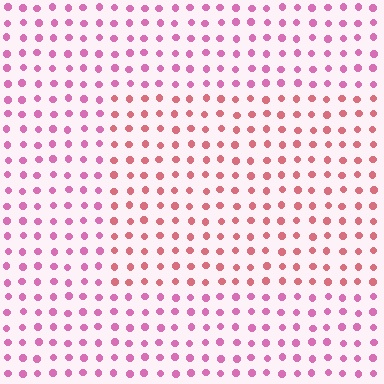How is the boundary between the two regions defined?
The boundary is defined purely by a slight shift in hue (about 33 degrees). Spacing, size, and orientation are identical on both sides.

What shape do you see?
I see a rectangle.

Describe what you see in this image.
The image is filled with small pink elements in a uniform arrangement. A rectangle-shaped region is visible where the elements are tinted to a slightly different hue, forming a subtle color boundary.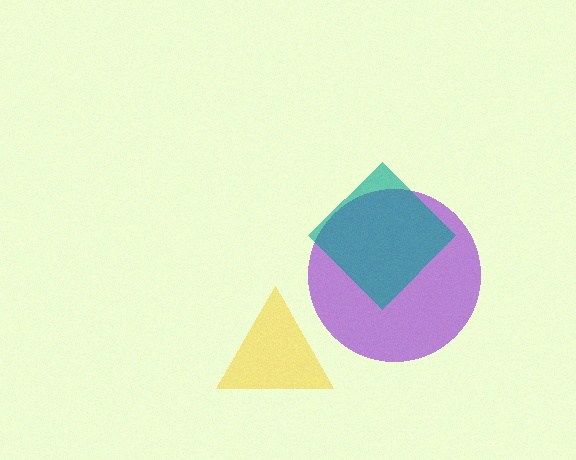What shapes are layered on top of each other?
The layered shapes are: a yellow triangle, a purple circle, a teal diamond.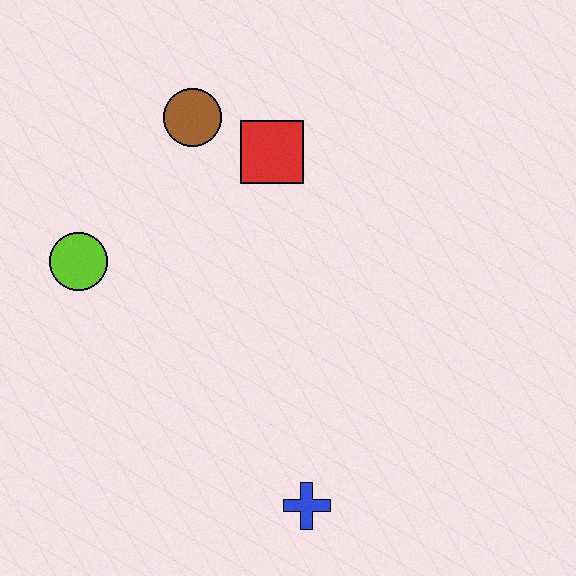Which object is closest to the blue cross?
The lime circle is closest to the blue cross.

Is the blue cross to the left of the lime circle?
No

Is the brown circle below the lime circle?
No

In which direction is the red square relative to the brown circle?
The red square is to the right of the brown circle.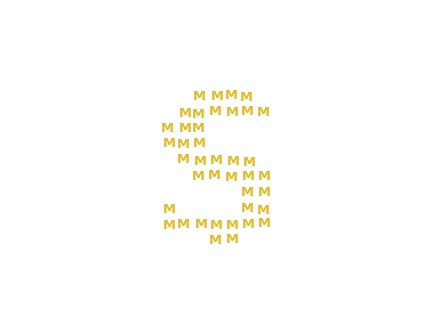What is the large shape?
The large shape is the letter S.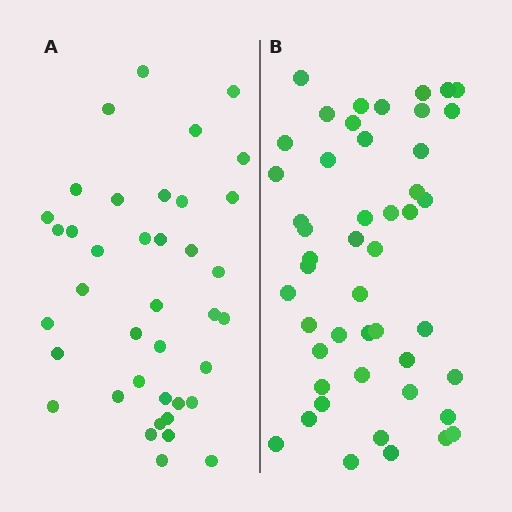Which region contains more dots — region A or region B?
Region B (the right region) has more dots.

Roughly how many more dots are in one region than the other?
Region B has roughly 8 or so more dots than region A.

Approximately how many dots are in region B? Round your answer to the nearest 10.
About 50 dots. (The exact count is 48, which rounds to 50.)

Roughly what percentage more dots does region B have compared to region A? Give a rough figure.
About 25% more.